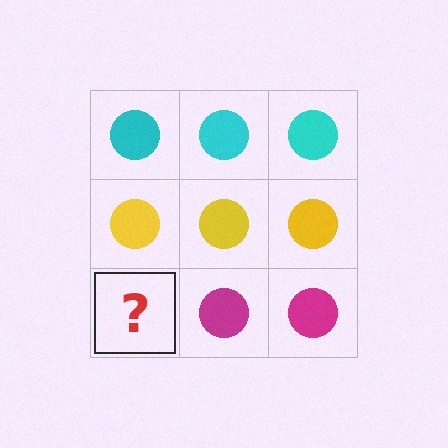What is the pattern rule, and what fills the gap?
The rule is that each row has a consistent color. The gap should be filled with a magenta circle.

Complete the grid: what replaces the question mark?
The question mark should be replaced with a magenta circle.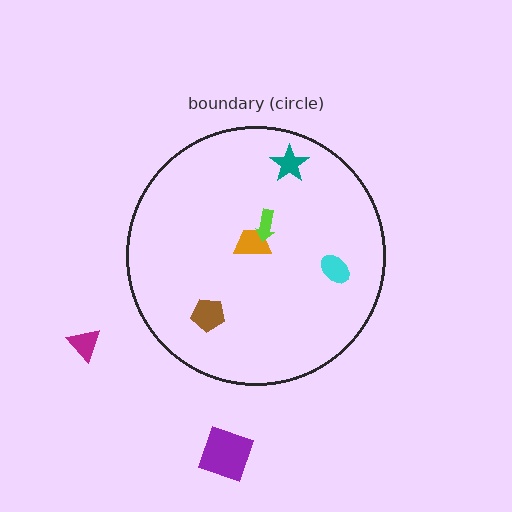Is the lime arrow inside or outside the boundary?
Inside.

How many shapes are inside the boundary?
5 inside, 2 outside.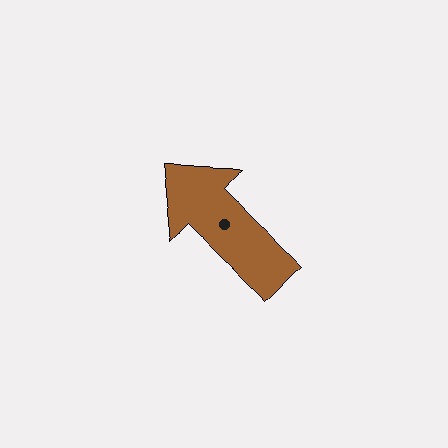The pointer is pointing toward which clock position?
Roughly 10 o'clock.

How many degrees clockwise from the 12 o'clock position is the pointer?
Approximately 314 degrees.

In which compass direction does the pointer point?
Northwest.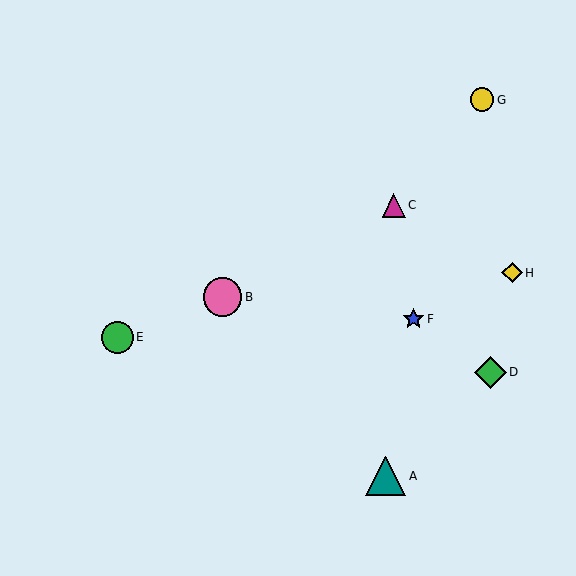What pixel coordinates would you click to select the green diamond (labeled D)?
Click at (490, 372) to select the green diamond D.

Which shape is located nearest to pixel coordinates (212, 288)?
The pink circle (labeled B) at (223, 297) is nearest to that location.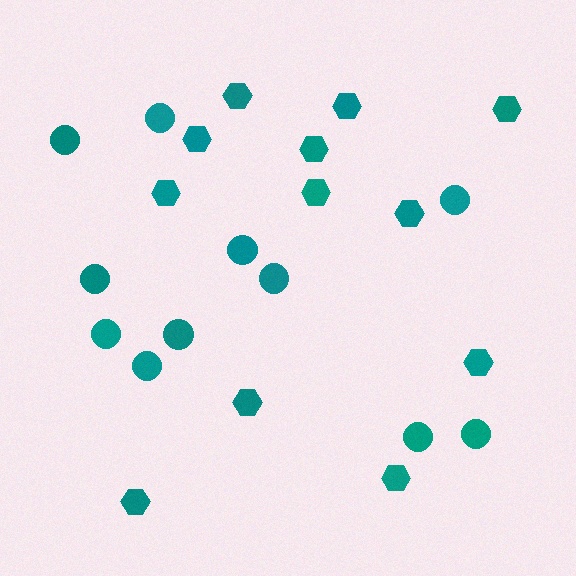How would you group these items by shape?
There are 2 groups: one group of hexagons (12) and one group of circles (11).